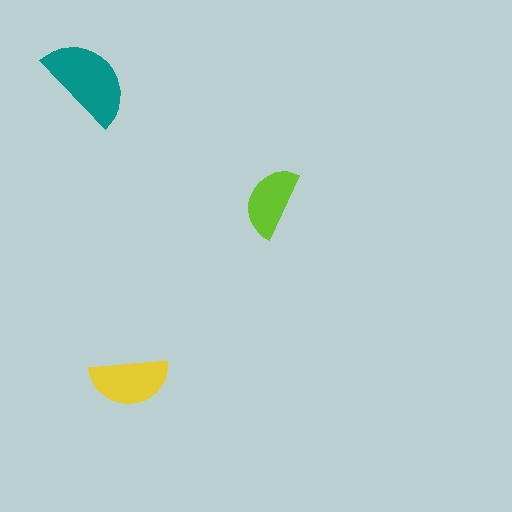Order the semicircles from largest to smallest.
the teal one, the yellow one, the lime one.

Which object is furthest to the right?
The lime semicircle is rightmost.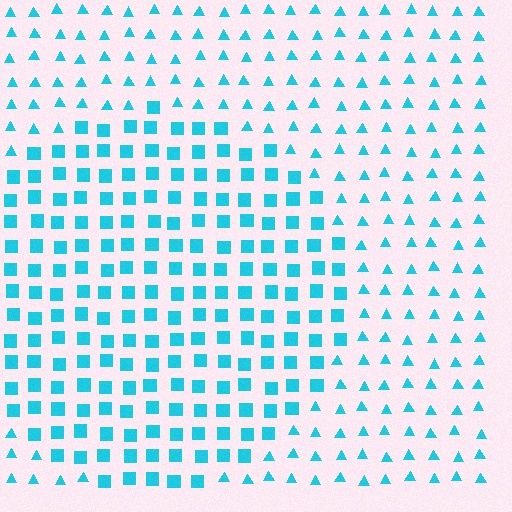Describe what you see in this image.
The image is filled with small cyan elements arranged in a uniform grid. A circle-shaped region contains squares, while the surrounding area contains triangles. The boundary is defined purely by the change in element shape.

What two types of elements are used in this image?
The image uses squares inside the circle region and triangles outside it.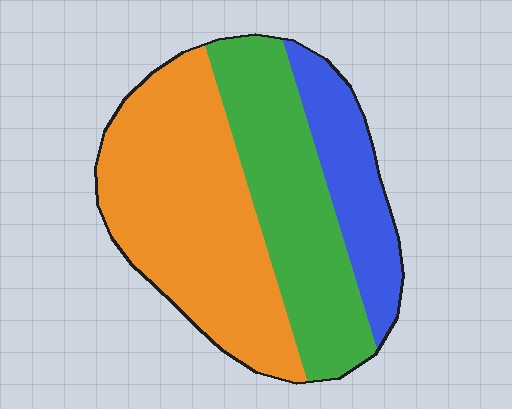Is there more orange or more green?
Orange.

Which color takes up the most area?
Orange, at roughly 50%.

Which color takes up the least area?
Blue, at roughly 20%.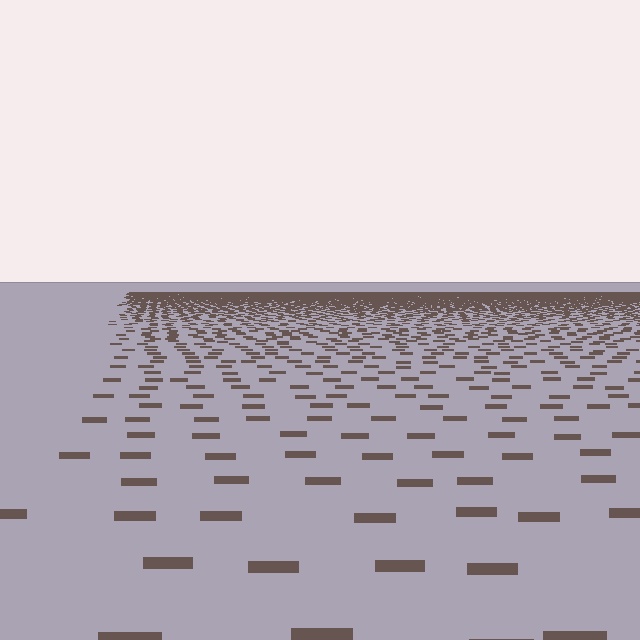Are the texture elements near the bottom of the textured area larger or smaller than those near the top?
Larger. Near the bottom, elements are closer to the viewer and appear at a bigger on-screen size.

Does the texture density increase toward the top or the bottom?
Density increases toward the top.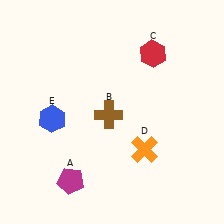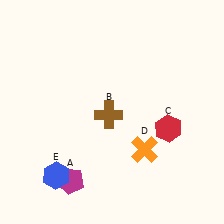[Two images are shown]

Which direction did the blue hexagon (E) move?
The blue hexagon (E) moved down.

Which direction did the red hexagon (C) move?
The red hexagon (C) moved down.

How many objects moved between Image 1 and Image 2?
2 objects moved between the two images.